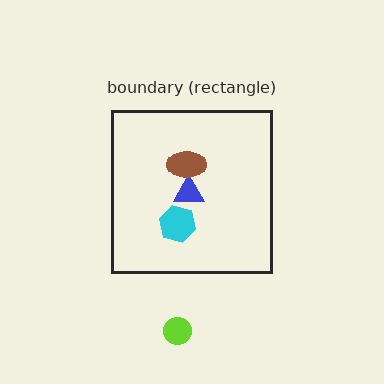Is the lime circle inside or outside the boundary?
Outside.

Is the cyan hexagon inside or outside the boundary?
Inside.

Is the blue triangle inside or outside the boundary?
Inside.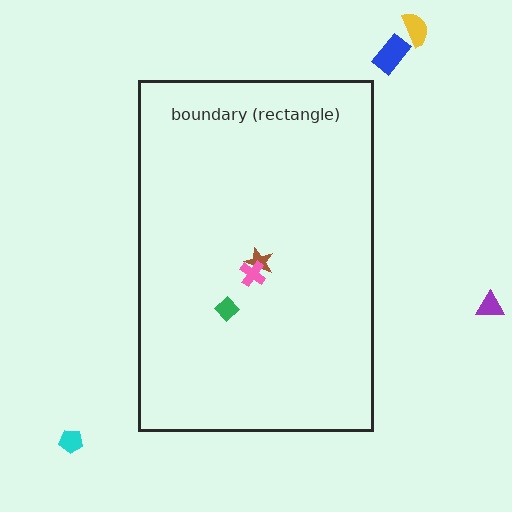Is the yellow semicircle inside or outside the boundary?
Outside.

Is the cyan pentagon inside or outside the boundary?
Outside.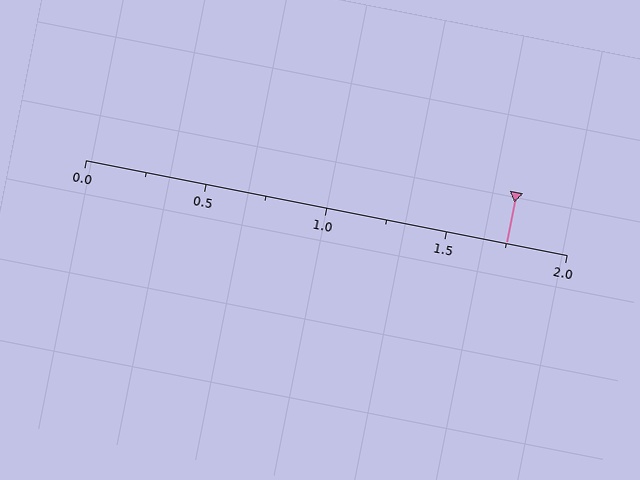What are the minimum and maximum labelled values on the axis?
The axis runs from 0.0 to 2.0.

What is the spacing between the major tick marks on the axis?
The major ticks are spaced 0.5 apart.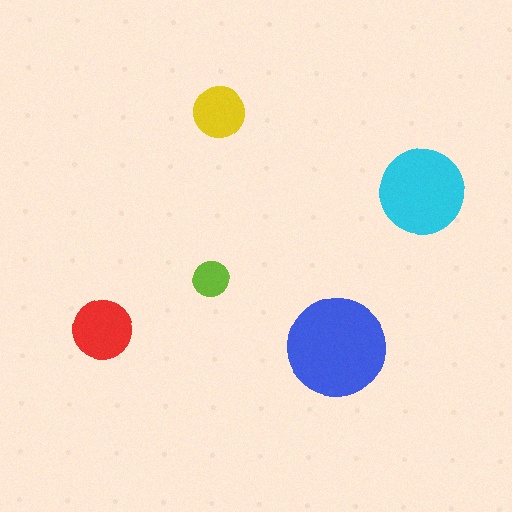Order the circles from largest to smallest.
the blue one, the cyan one, the red one, the yellow one, the lime one.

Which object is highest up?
The yellow circle is topmost.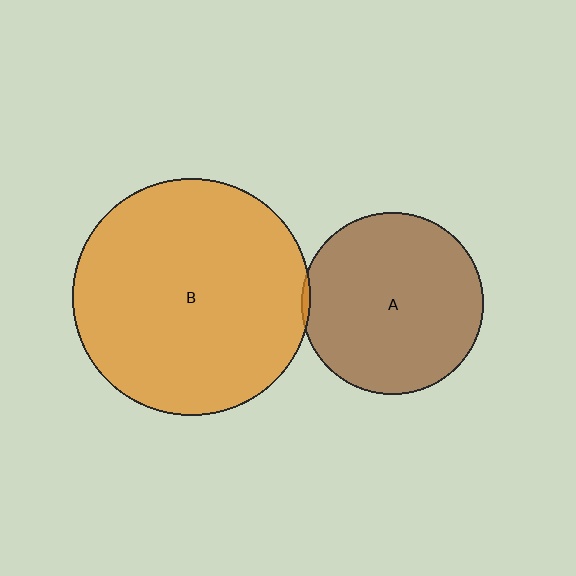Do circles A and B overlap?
Yes.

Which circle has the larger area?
Circle B (orange).